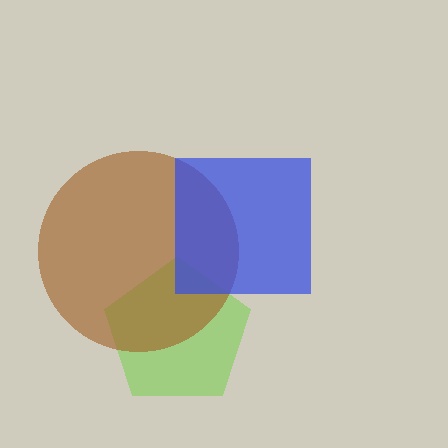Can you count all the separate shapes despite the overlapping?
Yes, there are 3 separate shapes.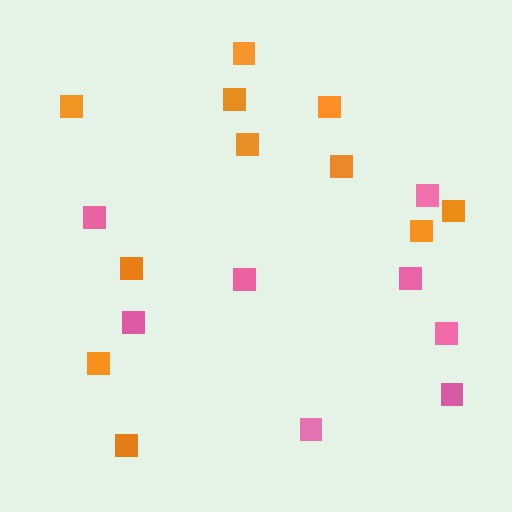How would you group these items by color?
There are 2 groups: one group of orange squares (11) and one group of pink squares (8).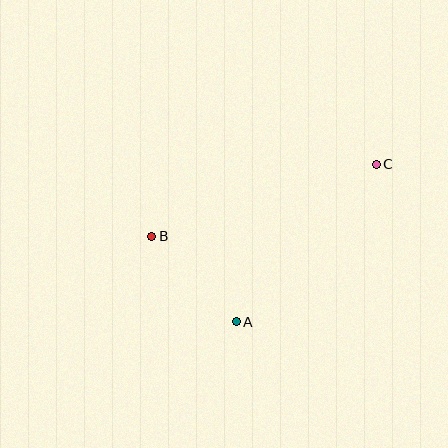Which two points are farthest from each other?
Points B and C are farthest from each other.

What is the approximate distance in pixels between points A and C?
The distance between A and C is approximately 211 pixels.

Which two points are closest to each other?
Points A and B are closest to each other.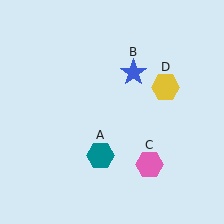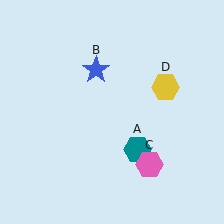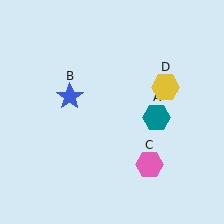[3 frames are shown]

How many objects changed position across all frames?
2 objects changed position: teal hexagon (object A), blue star (object B).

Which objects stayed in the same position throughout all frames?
Pink hexagon (object C) and yellow hexagon (object D) remained stationary.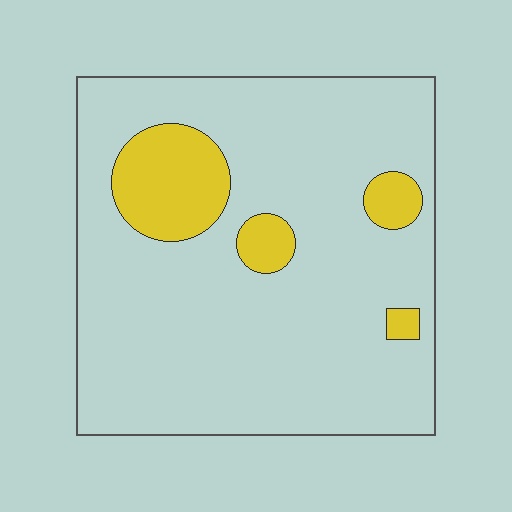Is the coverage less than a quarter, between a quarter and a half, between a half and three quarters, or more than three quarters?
Less than a quarter.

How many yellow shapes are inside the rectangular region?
4.